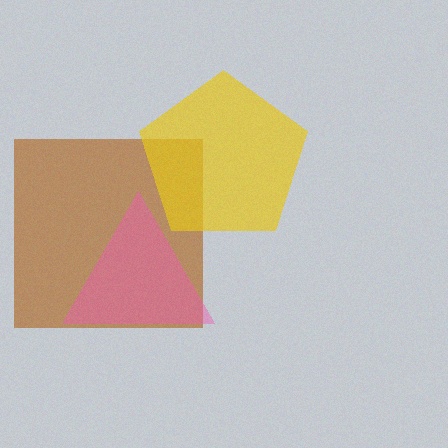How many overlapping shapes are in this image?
There are 3 overlapping shapes in the image.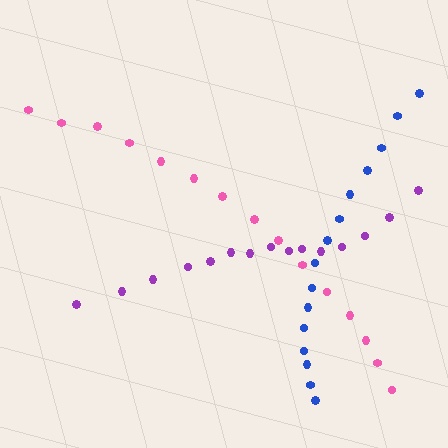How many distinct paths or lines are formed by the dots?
There are 3 distinct paths.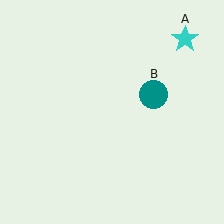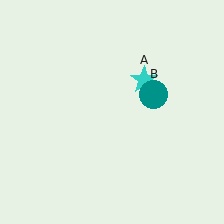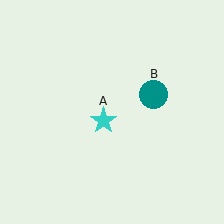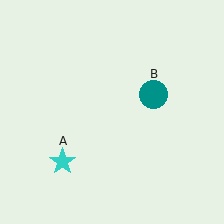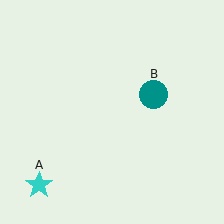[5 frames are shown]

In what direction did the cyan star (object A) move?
The cyan star (object A) moved down and to the left.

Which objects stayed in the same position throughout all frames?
Teal circle (object B) remained stationary.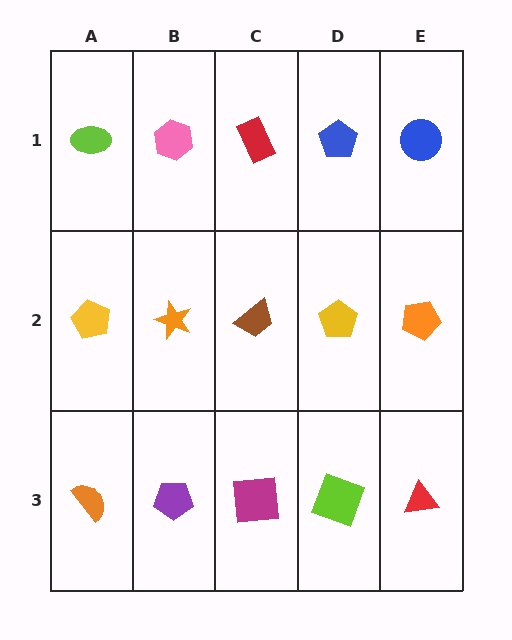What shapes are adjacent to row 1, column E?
An orange pentagon (row 2, column E), a blue pentagon (row 1, column D).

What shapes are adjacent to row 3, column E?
An orange pentagon (row 2, column E), a lime square (row 3, column D).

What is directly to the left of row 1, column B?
A lime ellipse.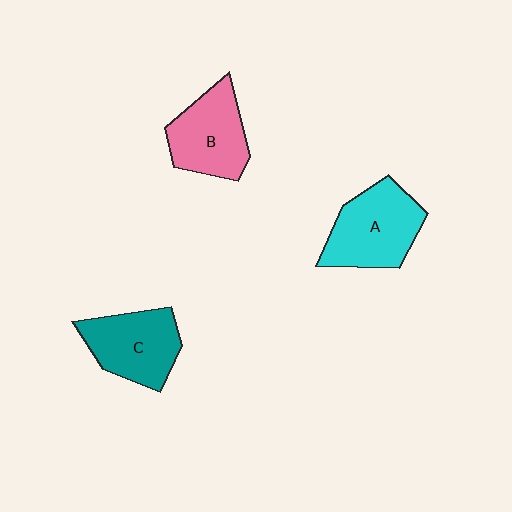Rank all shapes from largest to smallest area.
From largest to smallest: A (cyan), C (teal), B (pink).